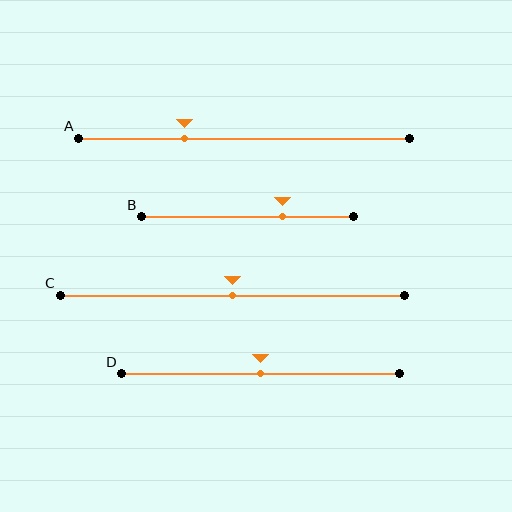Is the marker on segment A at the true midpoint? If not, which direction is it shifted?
No, the marker on segment A is shifted to the left by about 18% of the segment length.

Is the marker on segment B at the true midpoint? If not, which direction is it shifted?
No, the marker on segment B is shifted to the right by about 17% of the segment length.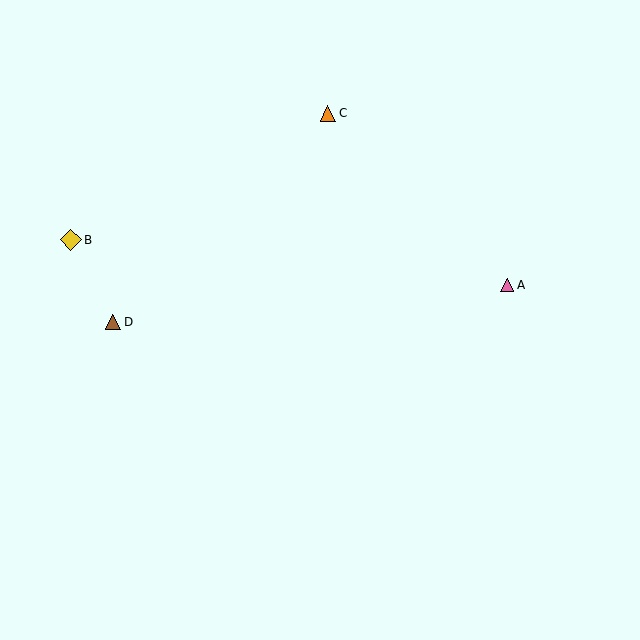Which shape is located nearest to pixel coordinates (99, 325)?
The brown triangle (labeled D) at (113, 322) is nearest to that location.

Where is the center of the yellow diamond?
The center of the yellow diamond is at (71, 240).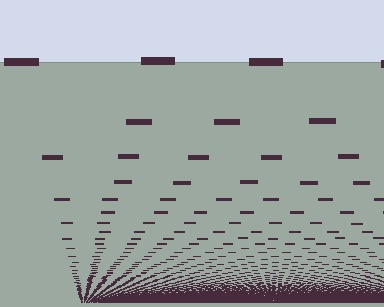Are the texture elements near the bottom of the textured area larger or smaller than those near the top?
Smaller. The gradient is inverted — elements near the bottom are smaller and denser.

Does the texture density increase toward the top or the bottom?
Density increases toward the bottom.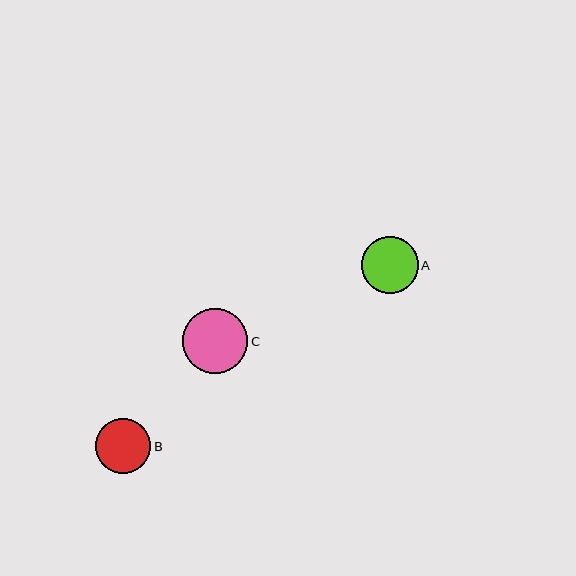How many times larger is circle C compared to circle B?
Circle C is approximately 1.2 times the size of circle B.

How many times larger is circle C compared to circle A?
Circle C is approximately 1.1 times the size of circle A.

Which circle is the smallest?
Circle B is the smallest with a size of approximately 55 pixels.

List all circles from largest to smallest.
From largest to smallest: C, A, B.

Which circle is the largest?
Circle C is the largest with a size of approximately 65 pixels.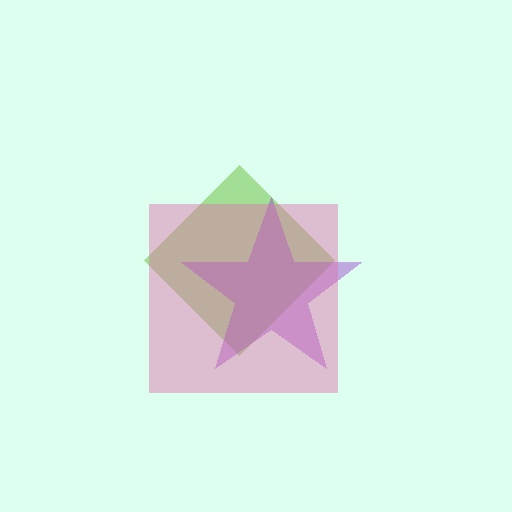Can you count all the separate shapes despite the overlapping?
Yes, there are 3 separate shapes.